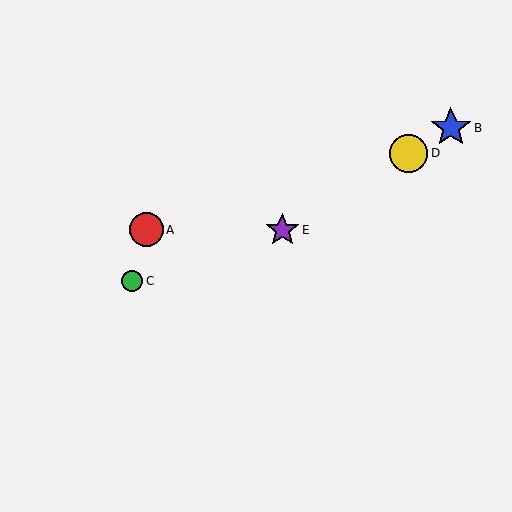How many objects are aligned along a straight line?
3 objects (B, D, E) are aligned along a straight line.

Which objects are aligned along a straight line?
Objects B, D, E are aligned along a straight line.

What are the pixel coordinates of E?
Object E is at (282, 230).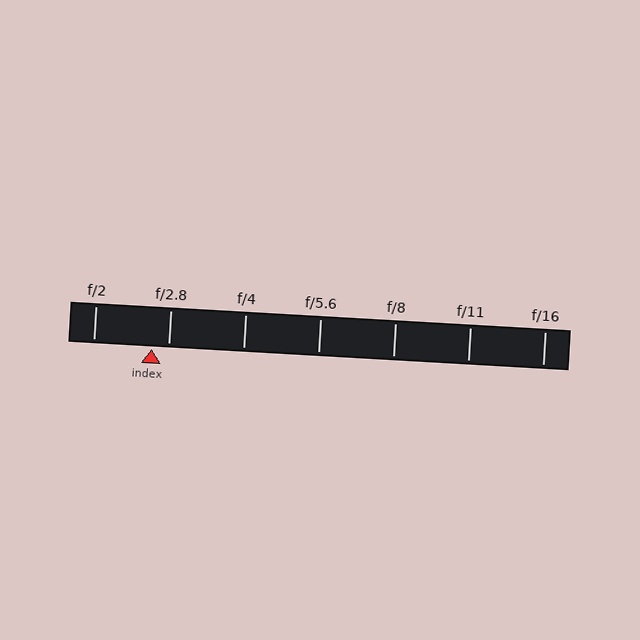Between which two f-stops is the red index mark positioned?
The index mark is between f/2 and f/2.8.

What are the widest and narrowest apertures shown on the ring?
The widest aperture shown is f/2 and the narrowest is f/16.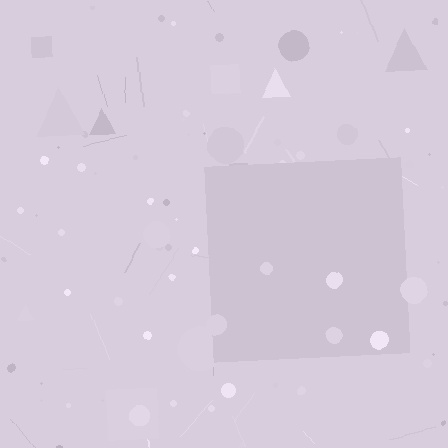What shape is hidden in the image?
A square is hidden in the image.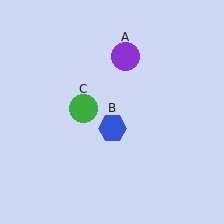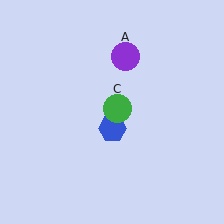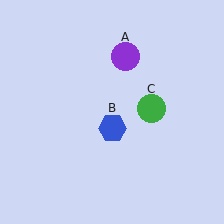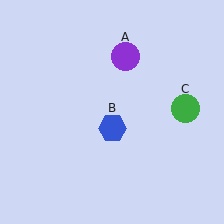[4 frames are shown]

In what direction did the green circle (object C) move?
The green circle (object C) moved right.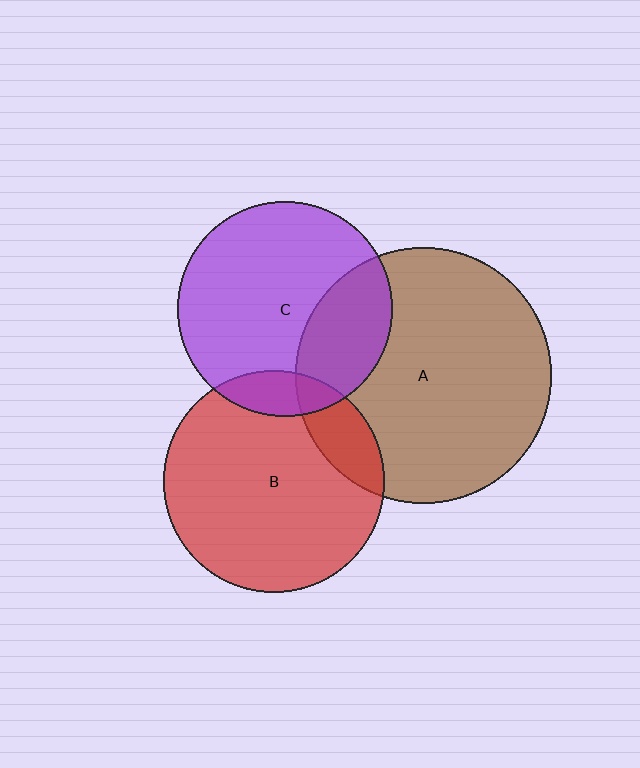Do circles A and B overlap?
Yes.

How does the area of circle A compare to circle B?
Approximately 1.3 times.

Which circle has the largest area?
Circle A (brown).